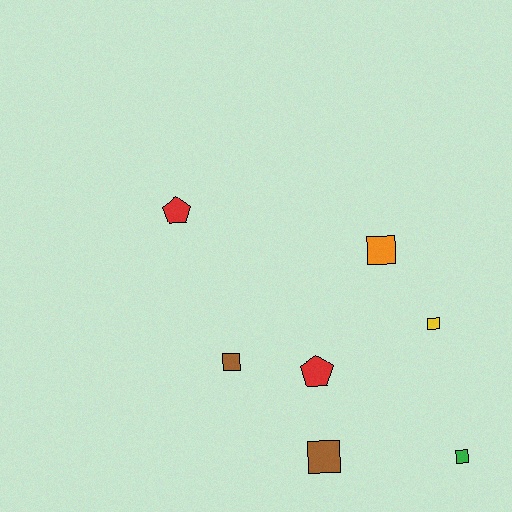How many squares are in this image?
There are 5 squares.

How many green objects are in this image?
There is 1 green object.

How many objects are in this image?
There are 7 objects.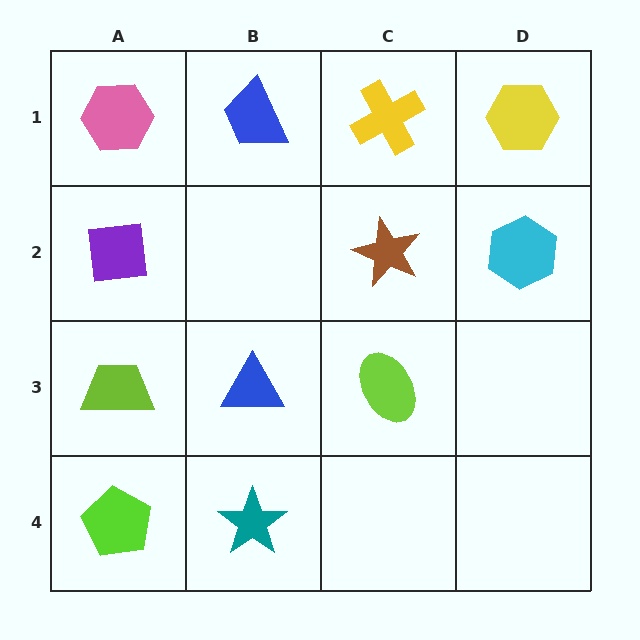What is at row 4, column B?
A teal star.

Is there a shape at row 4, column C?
No, that cell is empty.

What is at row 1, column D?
A yellow hexagon.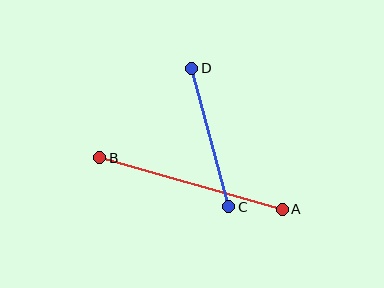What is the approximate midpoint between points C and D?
The midpoint is at approximately (210, 137) pixels.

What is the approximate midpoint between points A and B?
The midpoint is at approximately (191, 184) pixels.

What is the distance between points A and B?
The distance is approximately 190 pixels.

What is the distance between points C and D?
The distance is approximately 143 pixels.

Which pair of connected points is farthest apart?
Points A and B are farthest apart.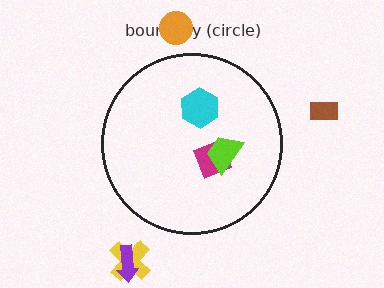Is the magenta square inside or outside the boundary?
Inside.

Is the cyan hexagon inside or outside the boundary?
Inside.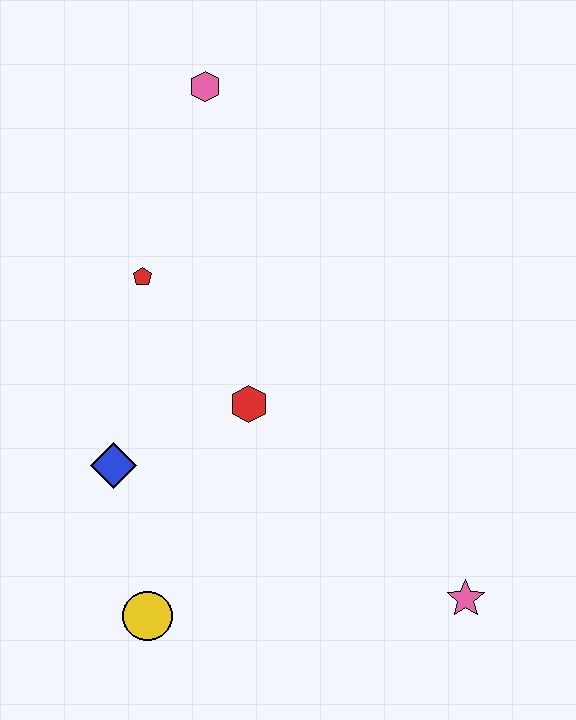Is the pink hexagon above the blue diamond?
Yes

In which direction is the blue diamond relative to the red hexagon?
The blue diamond is to the left of the red hexagon.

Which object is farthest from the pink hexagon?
The pink star is farthest from the pink hexagon.